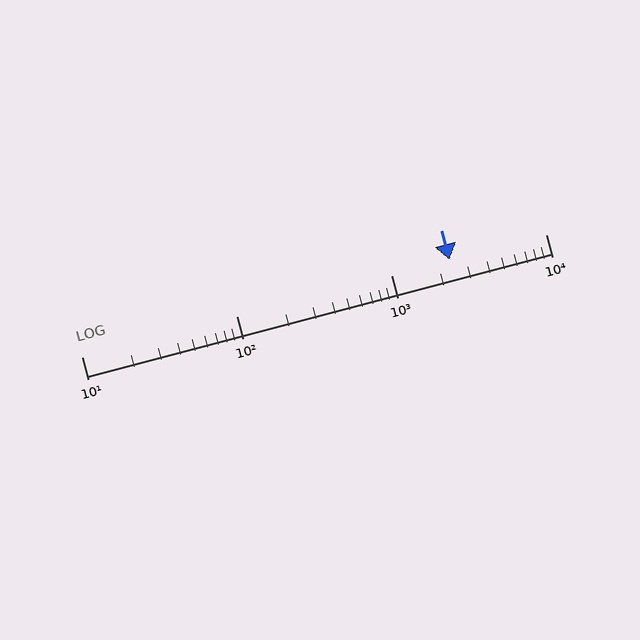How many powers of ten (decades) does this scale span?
The scale spans 3 decades, from 10 to 10000.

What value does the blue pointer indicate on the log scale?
The pointer indicates approximately 2400.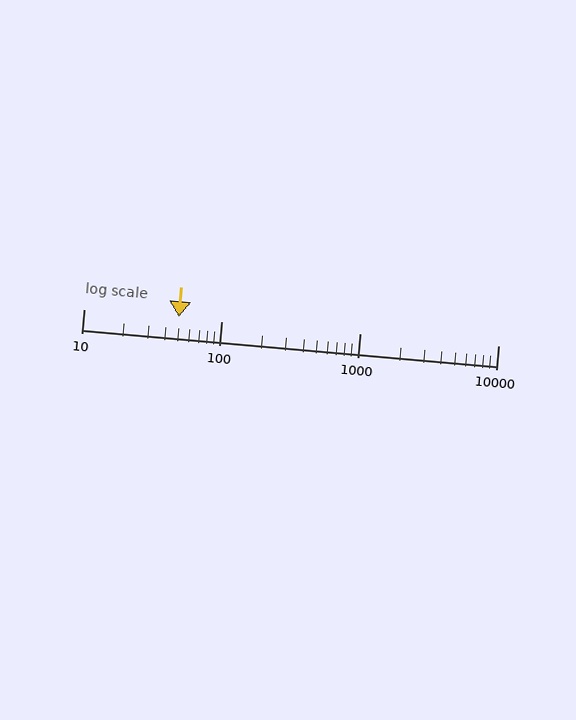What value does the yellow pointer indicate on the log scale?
The pointer indicates approximately 49.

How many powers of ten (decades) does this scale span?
The scale spans 3 decades, from 10 to 10000.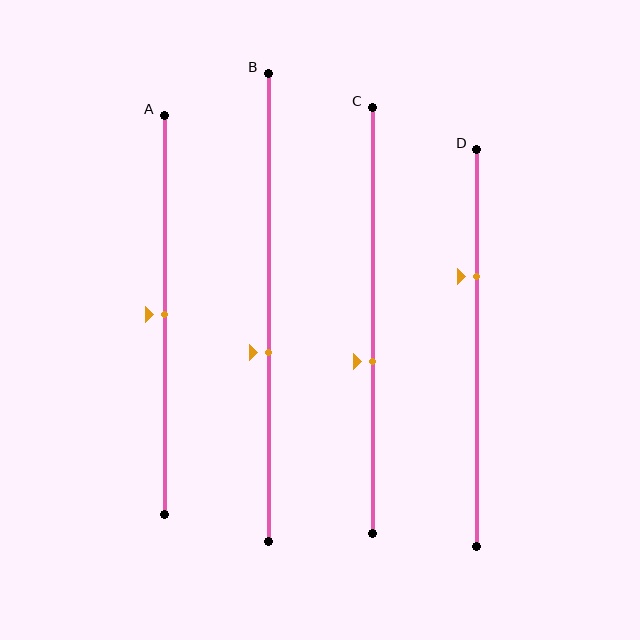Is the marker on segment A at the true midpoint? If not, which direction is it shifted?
Yes, the marker on segment A is at the true midpoint.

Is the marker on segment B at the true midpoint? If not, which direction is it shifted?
No, the marker on segment B is shifted downward by about 9% of the segment length.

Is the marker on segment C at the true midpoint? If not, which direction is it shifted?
No, the marker on segment C is shifted downward by about 10% of the segment length.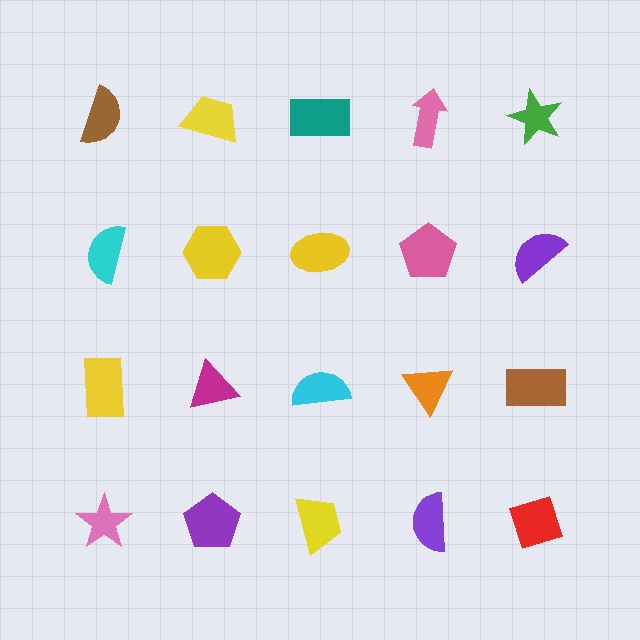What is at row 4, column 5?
A red diamond.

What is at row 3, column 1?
A yellow rectangle.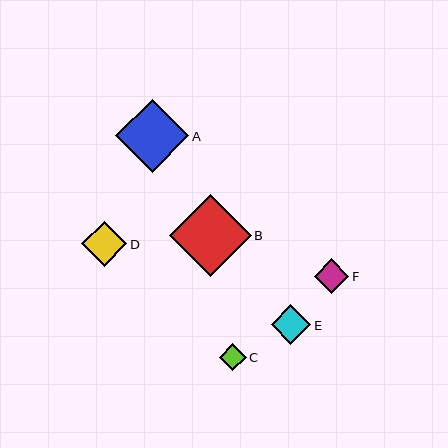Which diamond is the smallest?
Diamond C is the smallest with a size of approximately 27 pixels.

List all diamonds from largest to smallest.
From largest to smallest: B, A, D, E, F, C.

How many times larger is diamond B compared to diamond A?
Diamond B is approximately 1.1 times the size of diamond A.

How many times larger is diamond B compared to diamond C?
Diamond B is approximately 3.1 times the size of diamond C.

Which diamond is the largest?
Diamond B is the largest with a size of approximately 82 pixels.